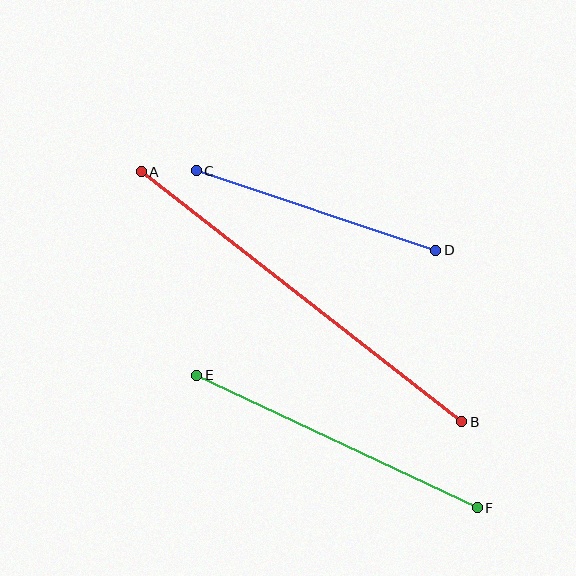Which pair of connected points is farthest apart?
Points A and B are farthest apart.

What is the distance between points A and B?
The distance is approximately 406 pixels.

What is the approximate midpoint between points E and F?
The midpoint is at approximately (337, 441) pixels.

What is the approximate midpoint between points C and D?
The midpoint is at approximately (316, 210) pixels.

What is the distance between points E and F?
The distance is approximately 310 pixels.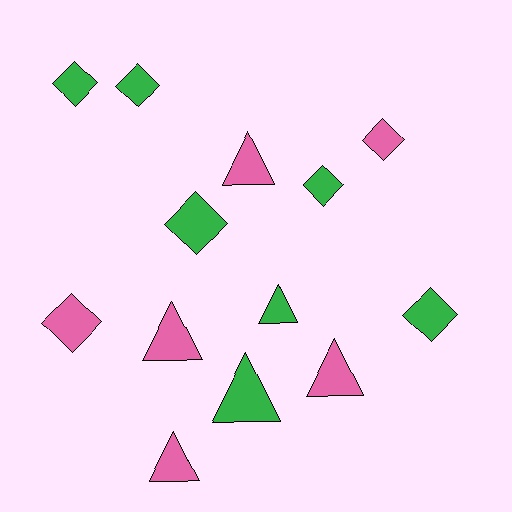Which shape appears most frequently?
Diamond, with 7 objects.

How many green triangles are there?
There are 2 green triangles.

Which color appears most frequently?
Green, with 7 objects.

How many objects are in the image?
There are 13 objects.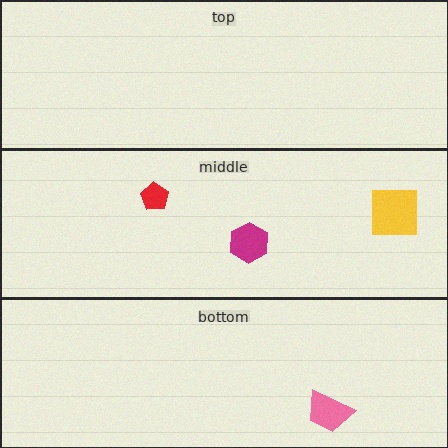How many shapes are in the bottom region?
1.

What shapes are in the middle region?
The yellow square, the magenta hexagon, the red pentagon.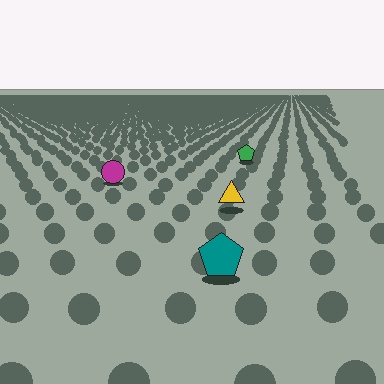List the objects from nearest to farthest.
From nearest to farthest: the teal pentagon, the yellow triangle, the magenta circle, the green pentagon.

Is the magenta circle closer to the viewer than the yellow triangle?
No. The yellow triangle is closer — you can tell from the texture gradient: the ground texture is coarser near it.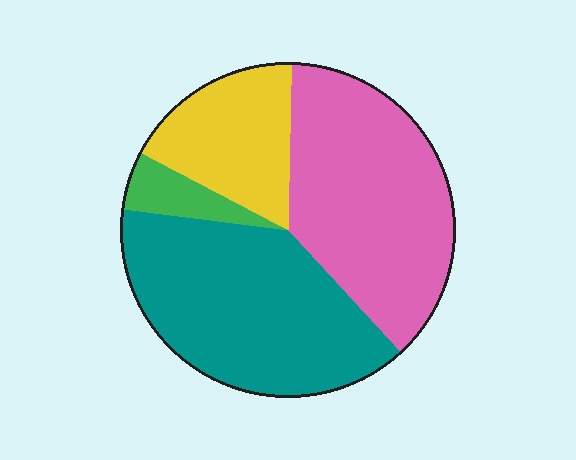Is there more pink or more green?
Pink.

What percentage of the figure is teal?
Teal takes up between a quarter and a half of the figure.